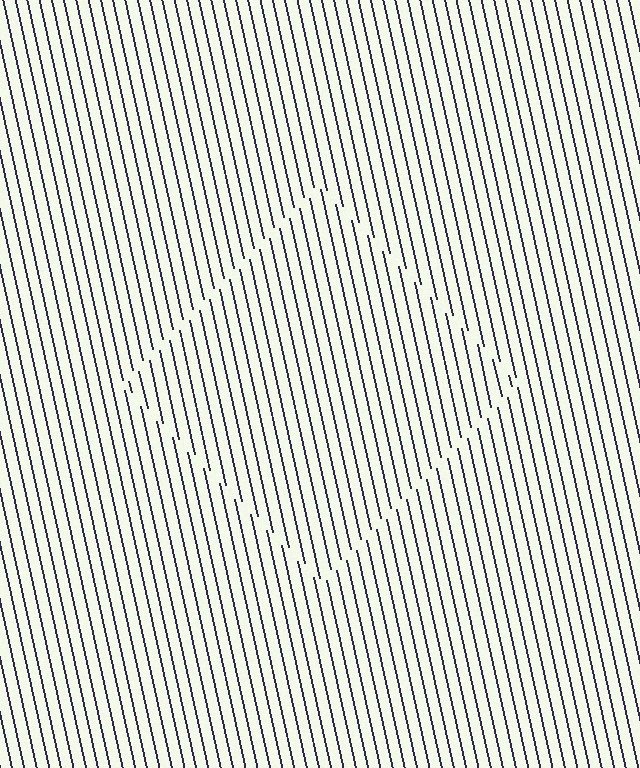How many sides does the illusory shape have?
4 sides — the line-ends trace a square.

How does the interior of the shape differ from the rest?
The interior of the shape contains the same grating, shifted by half a period — the contour is defined by the phase discontinuity where line-ends from the inner and outer gratings abut.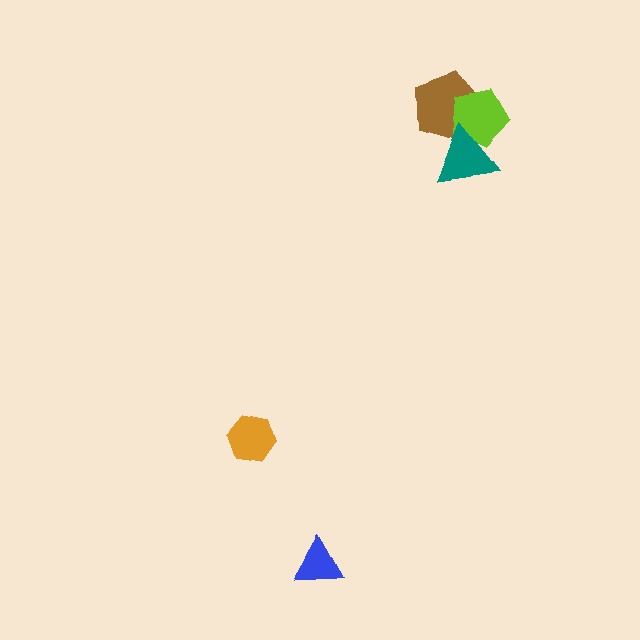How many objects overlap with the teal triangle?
2 objects overlap with the teal triangle.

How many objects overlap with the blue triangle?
0 objects overlap with the blue triangle.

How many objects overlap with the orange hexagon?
0 objects overlap with the orange hexagon.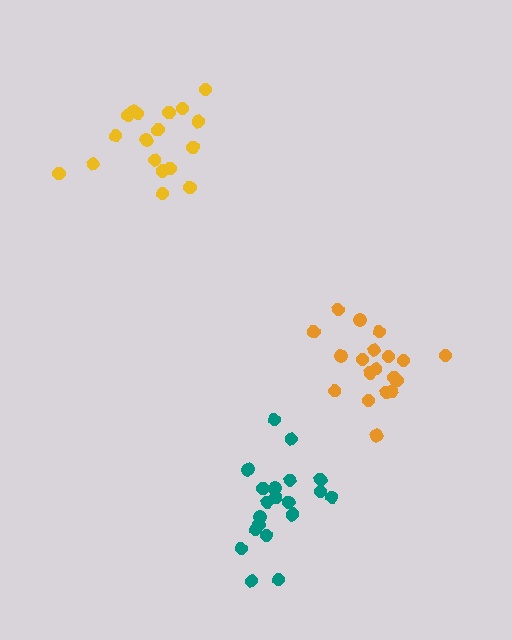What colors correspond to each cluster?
The clusters are colored: teal, yellow, orange.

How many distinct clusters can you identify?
There are 3 distinct clusters.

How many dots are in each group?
Group 1: 20 dots, Group 2: 18 dots, Group 3: 19 dots (57 total).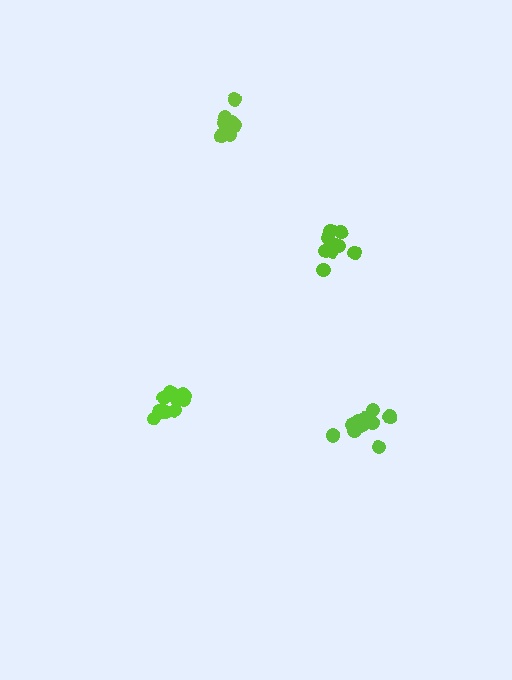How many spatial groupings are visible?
There are 4 spatial groupings.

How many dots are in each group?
Group 1: 10 dots, Group 2: 13 dots, Group 3: 10 dots, Group 4: 11 dots (44 total).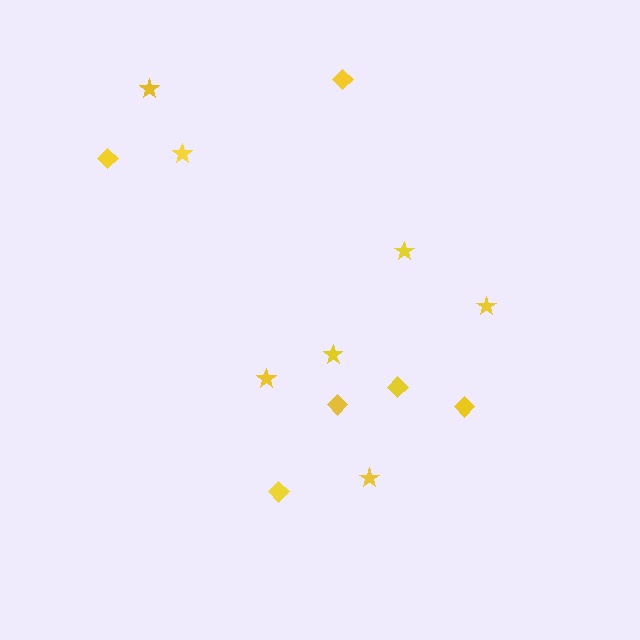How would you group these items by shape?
There are 2 groups: one group of stars (7) and one group of diamonds (6).